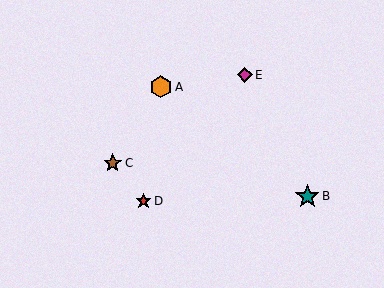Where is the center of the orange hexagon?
The center of the orange hexagon is at (161, 87).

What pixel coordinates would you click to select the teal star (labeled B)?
Click at (307, 196) to select the teal star B.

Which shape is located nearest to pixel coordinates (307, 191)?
The teal star (labeled B) at (307, 196) is nearest to that location.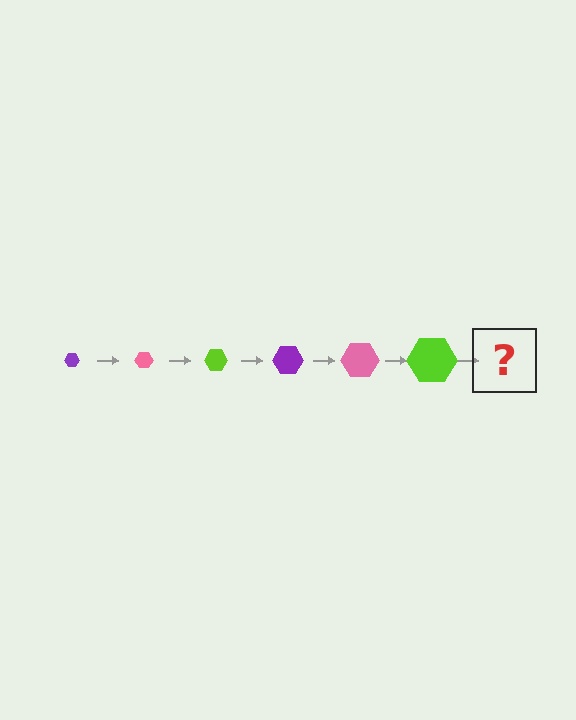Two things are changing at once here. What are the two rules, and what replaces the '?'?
The two rules are that the hexagon grows larger each step and the color cycles through purple, pink, and lime. The '?' should be a purple hexagon, larger than the previous one.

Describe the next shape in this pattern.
It should be a purple hexagon, larger than the previous one.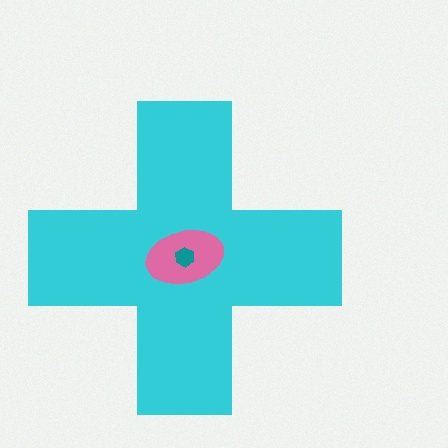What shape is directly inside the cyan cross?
The pink ellipse.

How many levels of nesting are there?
3.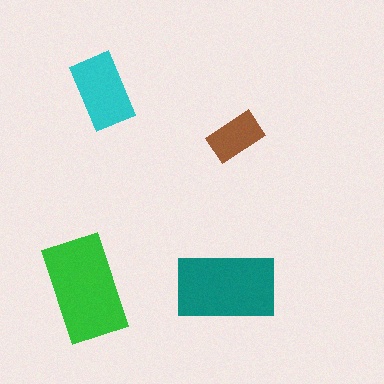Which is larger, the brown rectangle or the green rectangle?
The green one.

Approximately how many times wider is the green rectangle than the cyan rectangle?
About 1.5 times wider.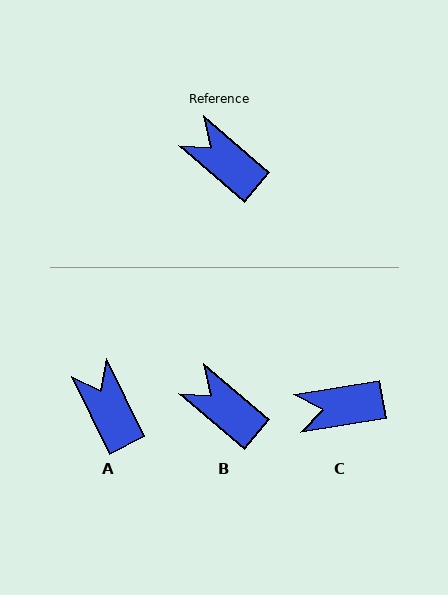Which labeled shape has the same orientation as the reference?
B.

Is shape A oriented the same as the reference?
No, it is off by about 23 degrees.